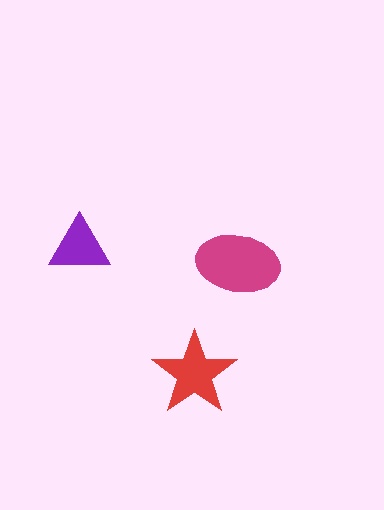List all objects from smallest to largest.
The purple triangle, the red star, the magenta ellipse.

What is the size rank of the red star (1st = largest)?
2nd.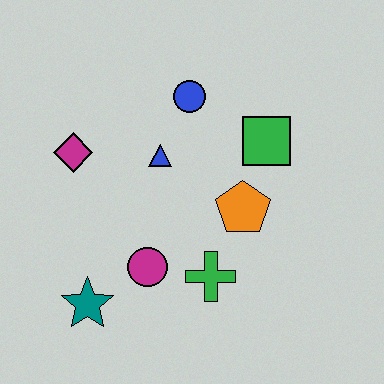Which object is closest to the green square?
The orange pentagon is closest to the green square.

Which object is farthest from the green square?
The teal star is farthest from the green square.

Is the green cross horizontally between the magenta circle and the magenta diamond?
No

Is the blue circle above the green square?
Yes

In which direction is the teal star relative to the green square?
The teal star is to the left of the green square.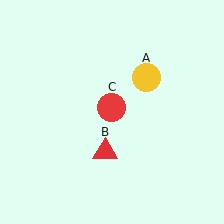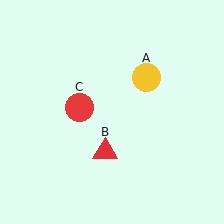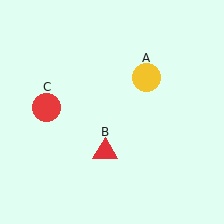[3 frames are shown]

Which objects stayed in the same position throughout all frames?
Yellow circle (object A) and red triangle (object B) remained stationary.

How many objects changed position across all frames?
1 object changed position: red circle (object C).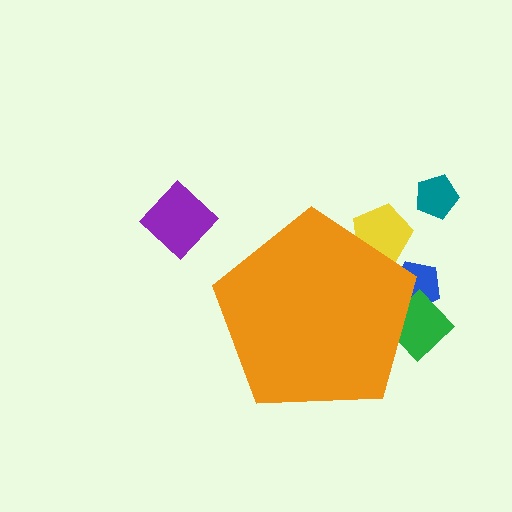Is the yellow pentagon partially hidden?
Yes, the yellow pentagon is partially hidden behind the orange pentagon.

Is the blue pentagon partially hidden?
Yes, the blue pentagon is partially hidden behind the orange pentagon.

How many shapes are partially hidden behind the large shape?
3 shapes are partially hidden.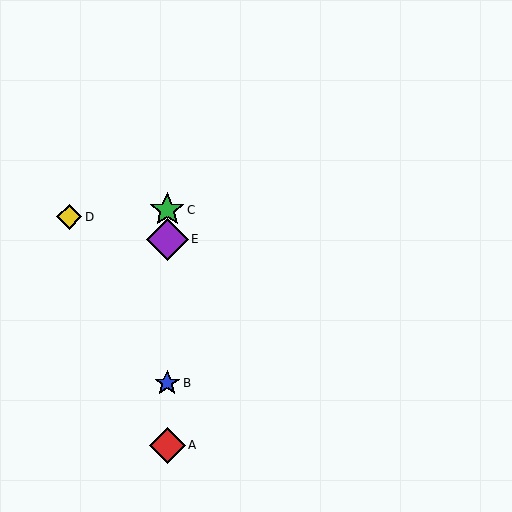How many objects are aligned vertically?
4 objects (A, B, C, E) are aligned vertically.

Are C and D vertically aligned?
No, C is at x≈167 and D is at x≈69.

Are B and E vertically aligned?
Yes, both are at x≈167.